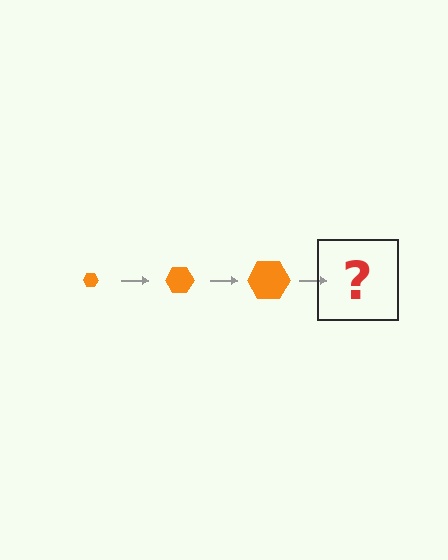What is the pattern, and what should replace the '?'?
The pattern is that the hexagon gets progressively larger each step. The '?' should be an orange hexagon, larger than the previous one.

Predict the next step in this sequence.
The next step is an orange hexagon, larger than the previous one.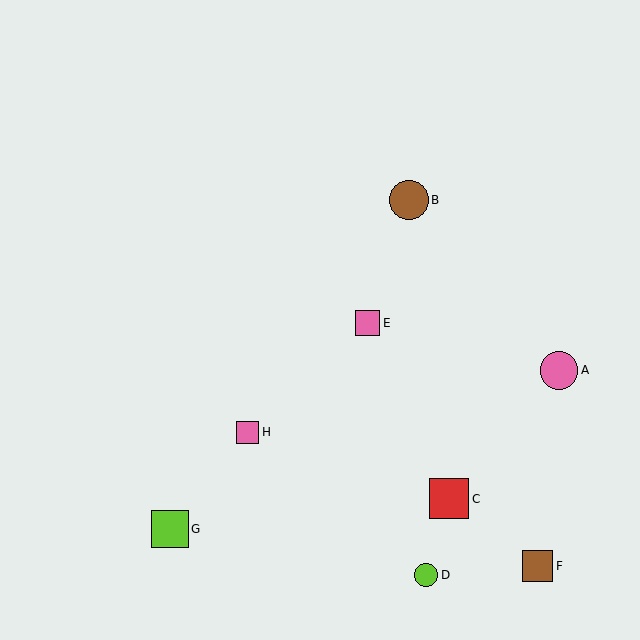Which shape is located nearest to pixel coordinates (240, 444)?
The pink square (labeled H) at (248, 432) is nearest to that location.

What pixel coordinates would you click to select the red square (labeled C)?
Click at (449, 499) to select the red square C.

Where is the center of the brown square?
The center of the brown square is at (538, 566).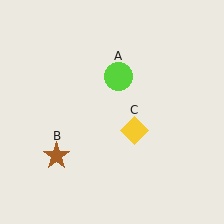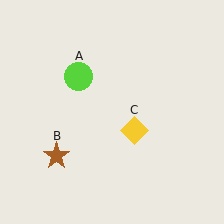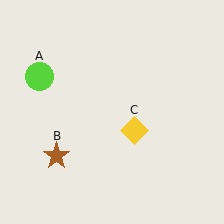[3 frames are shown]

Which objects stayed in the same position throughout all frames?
Brown star (object B) and yellow diamond (object C) remained stationary.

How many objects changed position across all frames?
1 object changed position: lime circle (object A).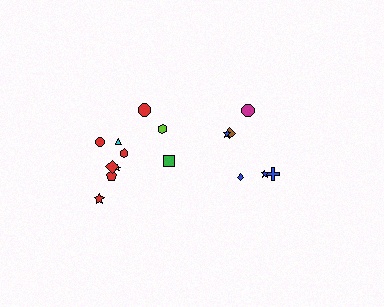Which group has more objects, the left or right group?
The left group.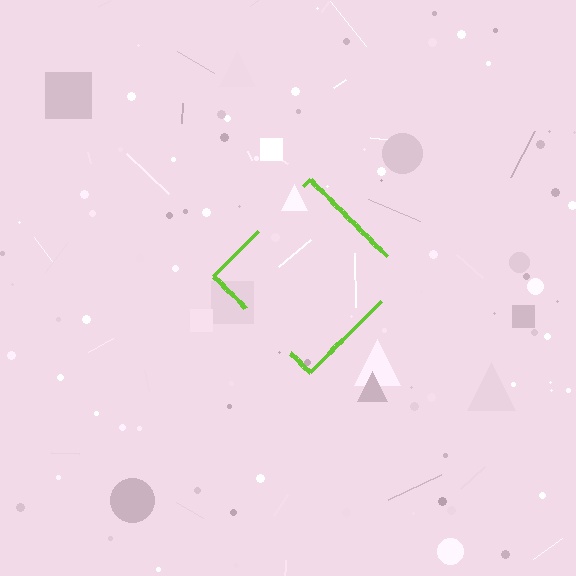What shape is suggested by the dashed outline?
The dashed outline suggests a diamond.